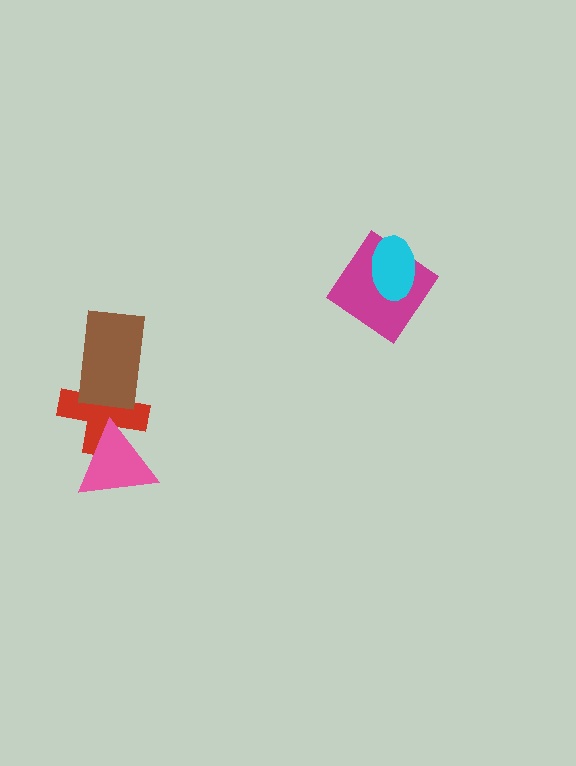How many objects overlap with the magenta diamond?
1 object overlaps with the magenta diamond.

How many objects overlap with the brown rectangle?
1 object overlaps with the brown rectangle.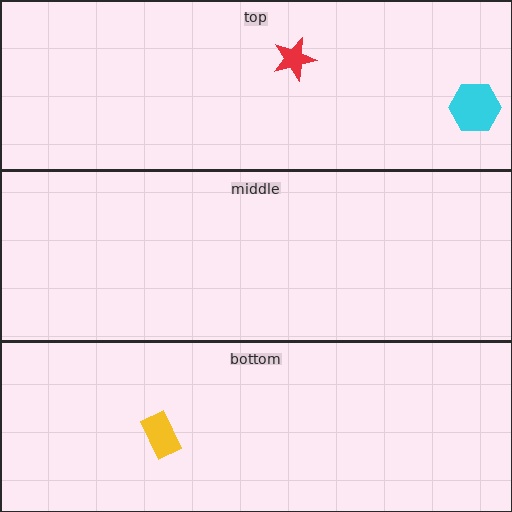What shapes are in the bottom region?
The yellow rectangle.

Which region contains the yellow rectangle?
The bottom region.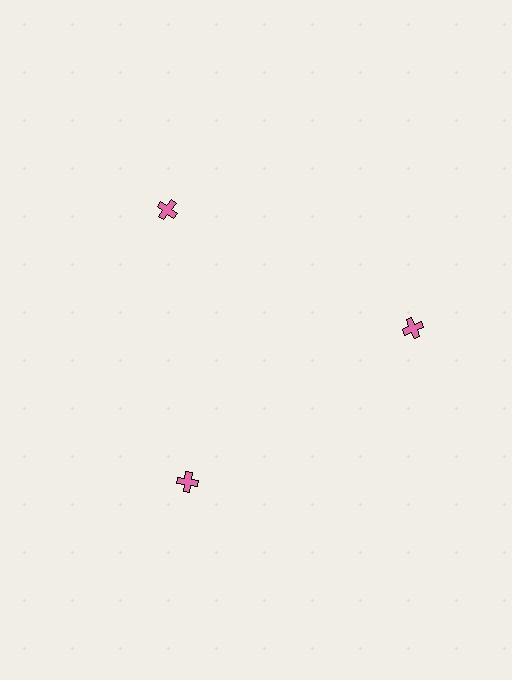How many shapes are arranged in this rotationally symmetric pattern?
There are 3 shapes, arranged in 3 groups of 1.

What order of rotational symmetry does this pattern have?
This pattern has 3-fold rotational symmetry.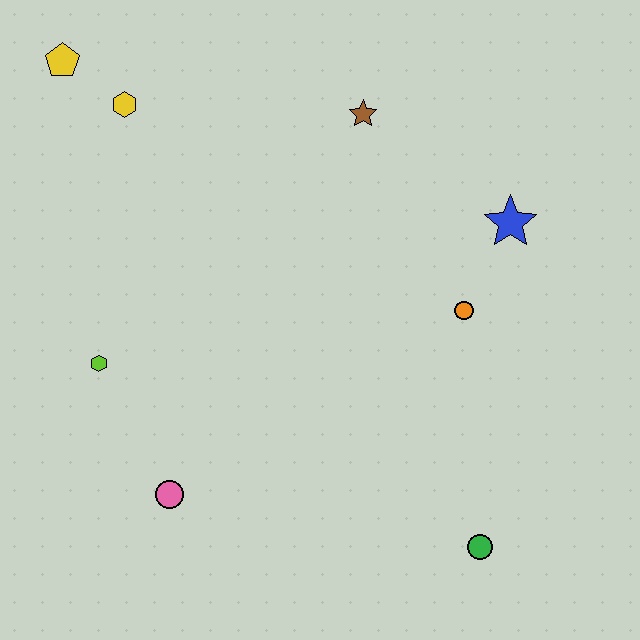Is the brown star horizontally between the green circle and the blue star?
No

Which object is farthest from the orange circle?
The yellow pentagon is farthest from the orange circle.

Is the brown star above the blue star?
Yes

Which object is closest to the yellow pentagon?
The yellow hexagon is closest to the yellow pentagon.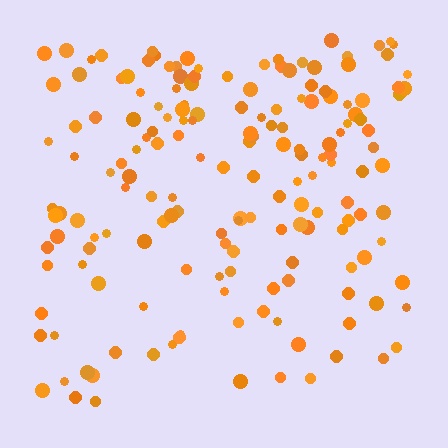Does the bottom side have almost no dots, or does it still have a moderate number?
Still a moderate number, just noticeably fewer than the top.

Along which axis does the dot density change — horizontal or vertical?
Vertical.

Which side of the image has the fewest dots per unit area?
The bottom.